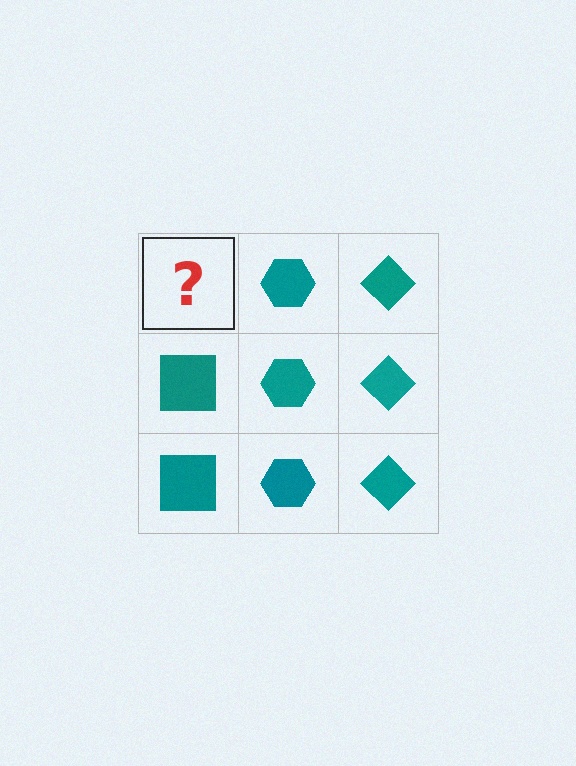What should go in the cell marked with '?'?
The missing cell should contain a teal square.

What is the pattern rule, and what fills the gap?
The rule is that each column has a consistent shape. The gap should be filled with a teal square.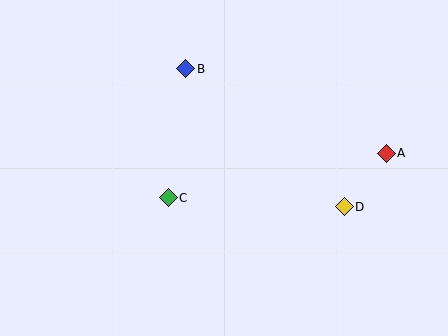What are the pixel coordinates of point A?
Point A is at (386, 153).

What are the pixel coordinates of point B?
Point B is at (186, 69).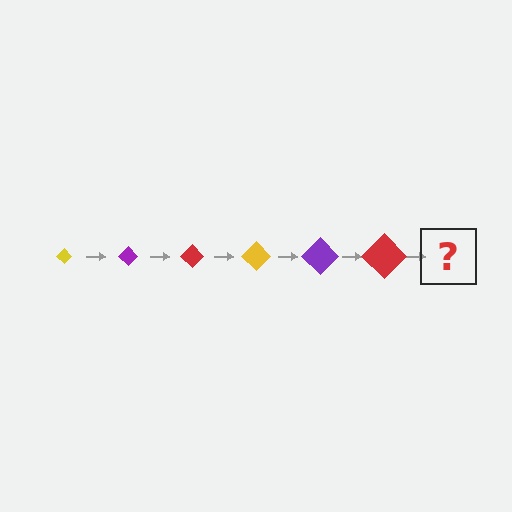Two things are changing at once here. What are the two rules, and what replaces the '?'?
The two rules are that the diamond grows larger each step and the color cycles through yellow, purple, and red. The '?' should be a yellow diamond, larger than the previous one.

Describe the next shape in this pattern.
It should be a yellow diamond, larger than the previous one.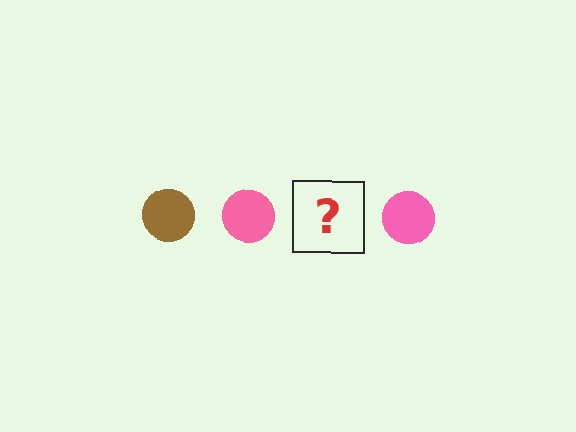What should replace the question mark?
The question mark should be replaced with a brown circle.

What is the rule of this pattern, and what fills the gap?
The rule is that the pattern cycles through brown, pink circles. The gap should be filled with a brown circle.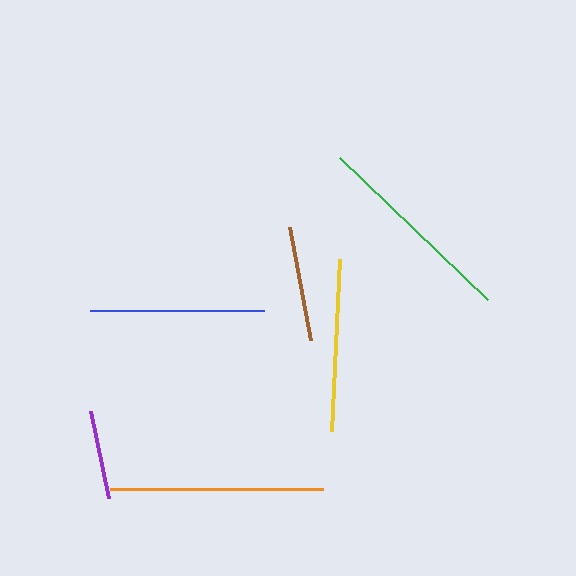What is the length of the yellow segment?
The yellow segment is approximately 172 pixels long.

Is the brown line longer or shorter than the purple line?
The brown line is longer than the purple line.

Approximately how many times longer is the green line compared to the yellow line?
The green line is approximately 1.2 times the length of the yellow line.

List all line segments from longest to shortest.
From longest to shortest: orange, green, blue, yellow, brown, purple.